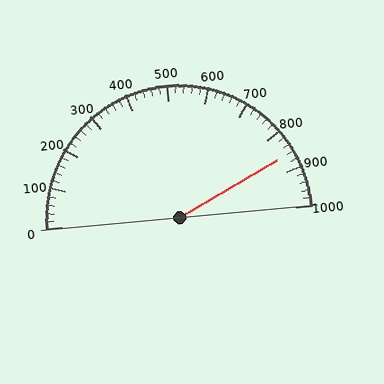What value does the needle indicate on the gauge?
The needle indicates approximately 860.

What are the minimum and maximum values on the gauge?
The gauge ranges from 0 to 1000.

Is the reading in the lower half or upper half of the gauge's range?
The reading is in the upper half of the range (0 to 1000).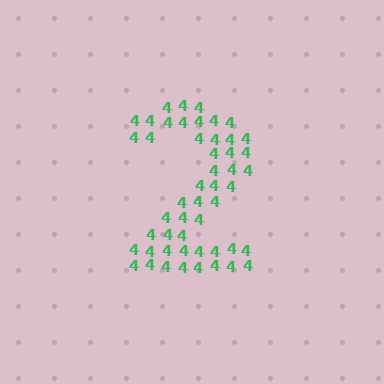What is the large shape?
The large shape is the digit 2.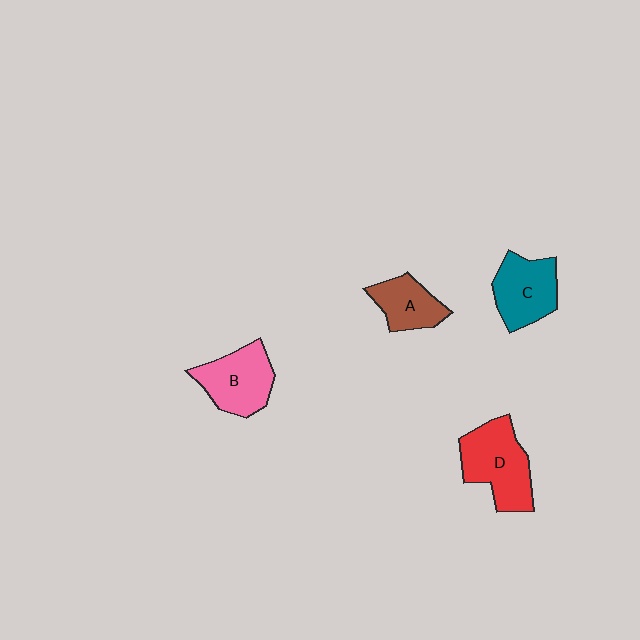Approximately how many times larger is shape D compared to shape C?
Approximately 1.2 times.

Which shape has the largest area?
Shape D (red).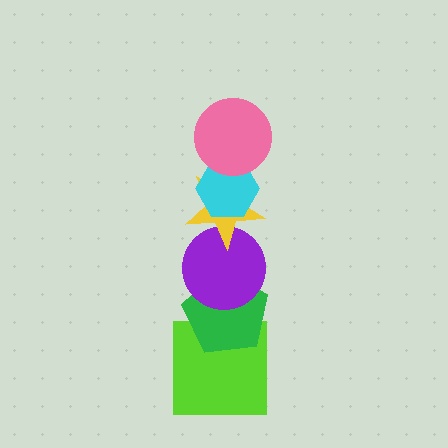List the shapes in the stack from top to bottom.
From top to bottom: the pink circle, the cyan hexagon, the yellow star, the purple circle, the green pentagon, the lime square.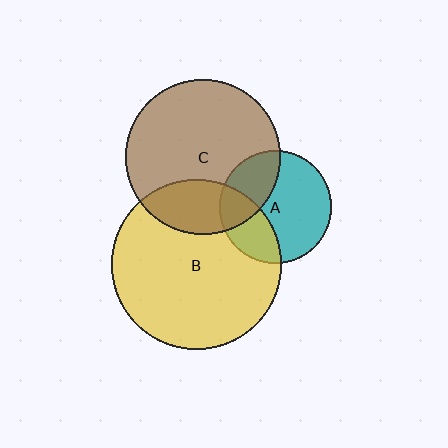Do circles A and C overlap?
Yes.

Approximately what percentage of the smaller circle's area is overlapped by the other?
Approximately 30%.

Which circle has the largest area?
Circle B (yellow).